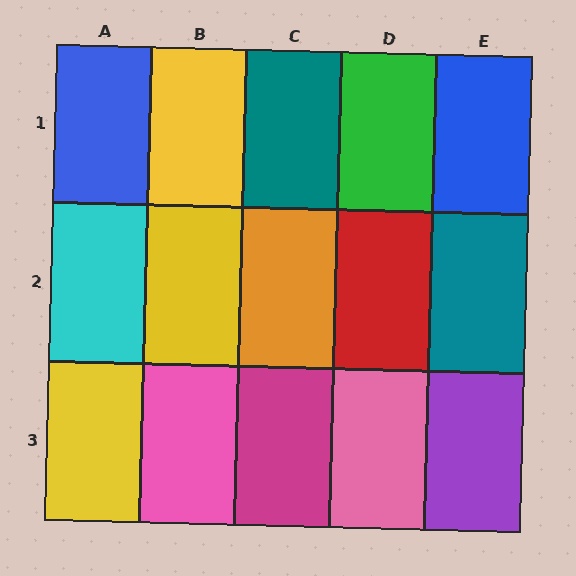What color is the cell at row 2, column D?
Red.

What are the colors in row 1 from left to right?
Blue, yellow, teal, green, blue.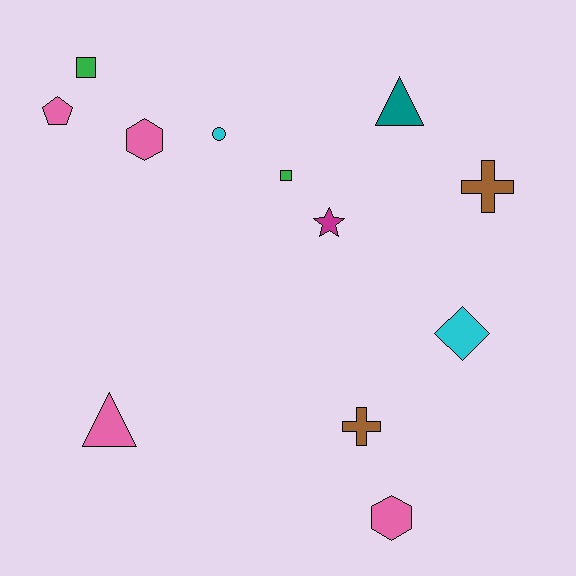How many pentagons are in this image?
There is 1 pentagon.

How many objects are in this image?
There are 12 objects.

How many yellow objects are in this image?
There are no yellow objects.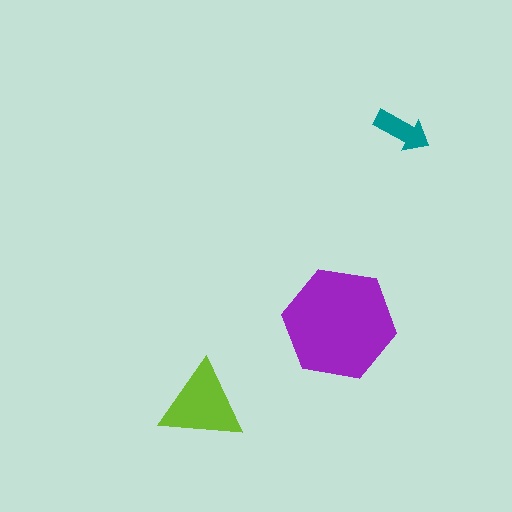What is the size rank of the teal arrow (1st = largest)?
3rd.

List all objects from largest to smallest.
The purple hexagon, the lime triangle, the teal arrow.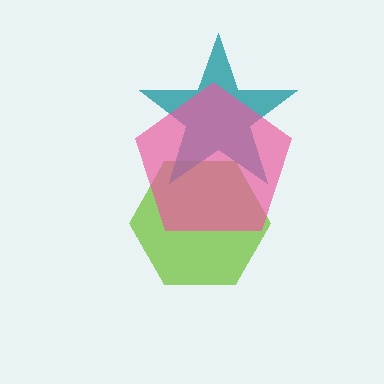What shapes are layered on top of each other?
The layered shapes are: a lime hexagon, a teal star, a pink pentagon.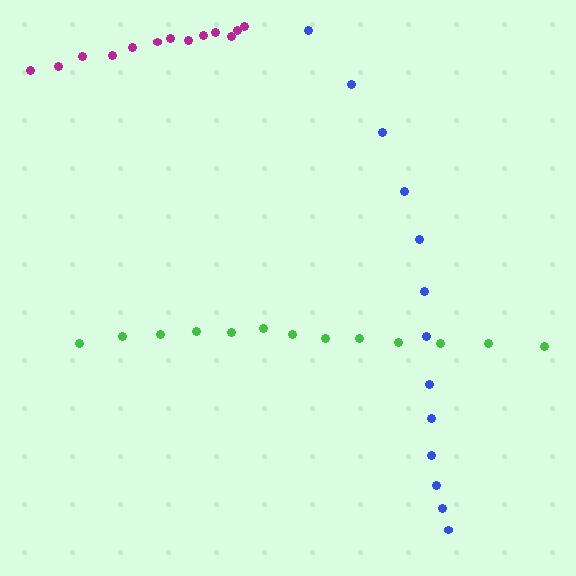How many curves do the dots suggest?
There are 3 distinct paths.